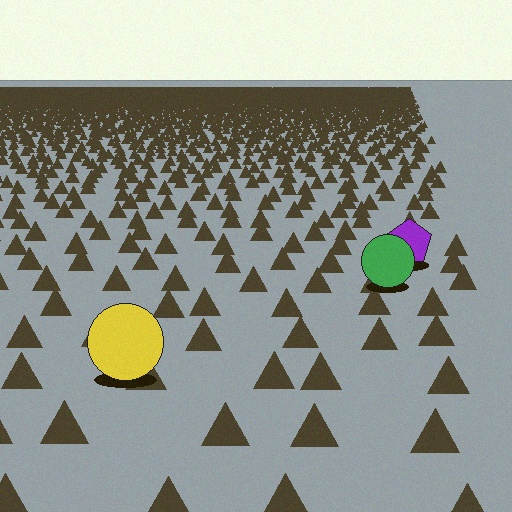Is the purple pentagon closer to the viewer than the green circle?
No. The green circle is closer — you can tell from the texture gradient: the ground texture is coarser near it.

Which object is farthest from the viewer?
The purple pentagon is farthest from the viewer. It appears smaller and the ground texture around it is denser.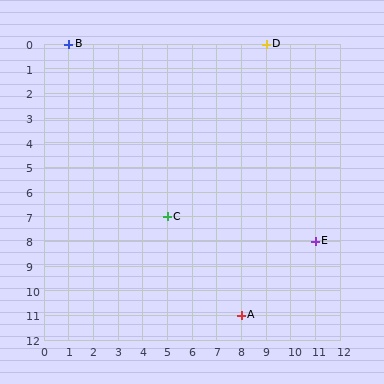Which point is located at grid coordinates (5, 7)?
Point C is at (5, 7).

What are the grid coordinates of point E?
Point E is at grid coordinates (11, 8).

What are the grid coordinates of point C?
Point C is at grid coordinates (5, 7).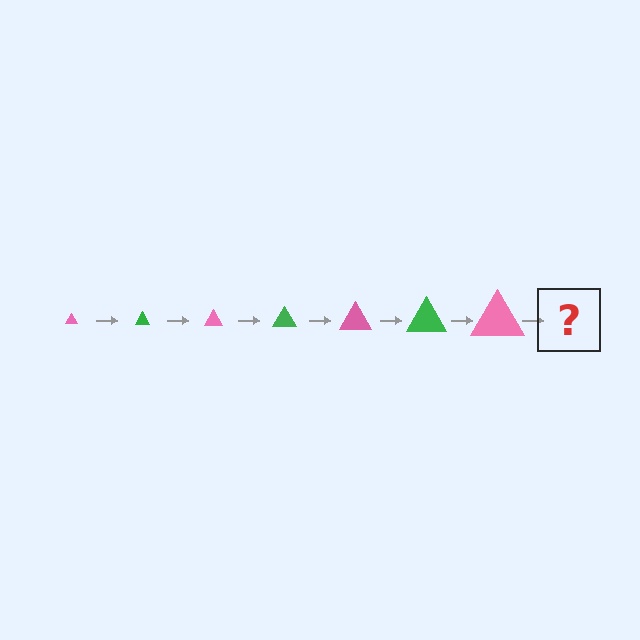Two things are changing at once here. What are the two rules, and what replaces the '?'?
The two rules are that the triangle grows larger each step and the color cycles through pink and green. The '?' should be a green triangle, larger than the previous one.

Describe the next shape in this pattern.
It should be a green triangle, larger than the previous one.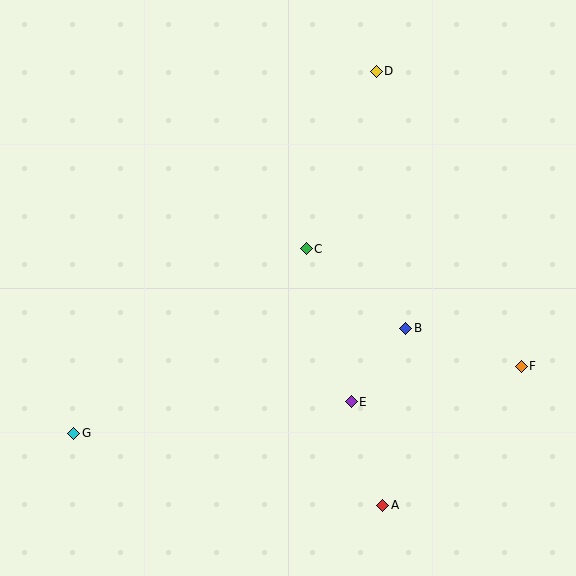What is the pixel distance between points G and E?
The distance between G and E is 279 pixels.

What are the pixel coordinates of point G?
Point G is at (74, 433).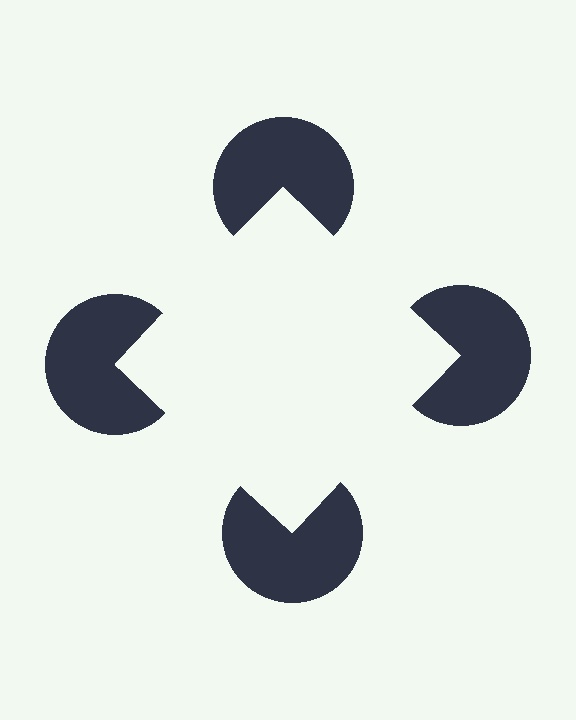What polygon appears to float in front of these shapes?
An illusory square — its edges are inferred from the aligned wedge cuts in the pac-man discs, not physically drawn.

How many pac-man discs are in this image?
There are 4 — one at each vertex of the illusory square.